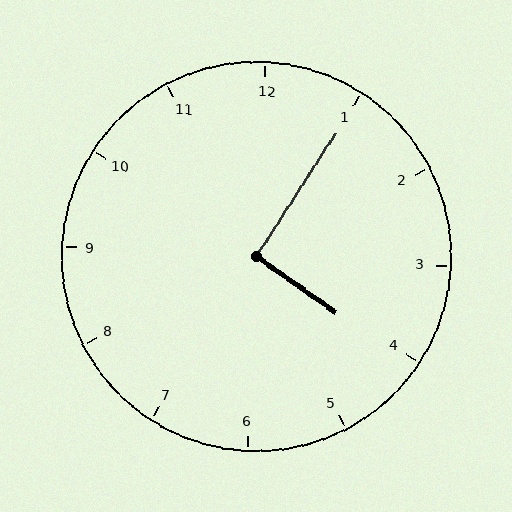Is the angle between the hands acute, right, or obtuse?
It is right.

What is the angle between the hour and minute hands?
Approximately 92 degrees.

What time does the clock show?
4:05.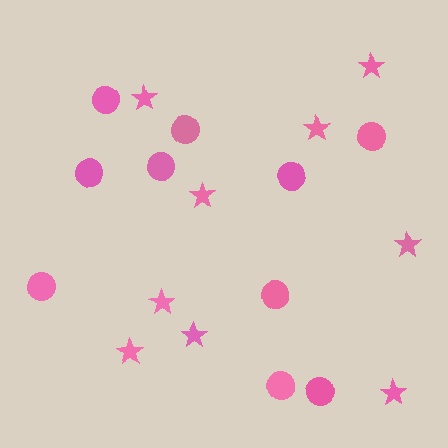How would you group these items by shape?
There are 2 groups: one group of circles (10) and one group of stars (9).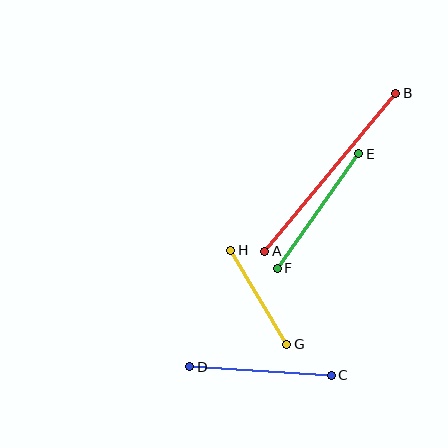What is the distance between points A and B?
The distance is approximately 205 pixels.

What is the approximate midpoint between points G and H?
The midpoint is at approximately (259, 297) pixels.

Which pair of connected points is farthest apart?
Points A and B are farthest apart.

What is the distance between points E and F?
The distance is approximately 140 pixels.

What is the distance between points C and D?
The distance is approximately 142 pixels.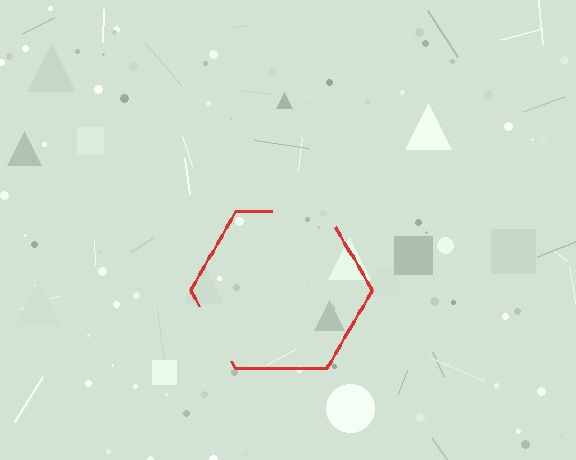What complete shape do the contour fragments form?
The contour fragments form a hexagon.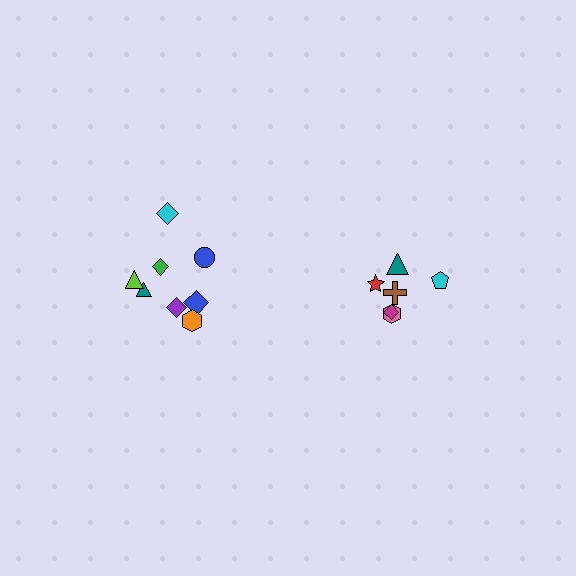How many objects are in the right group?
There are 6 objects.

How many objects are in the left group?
There are 8 objects.